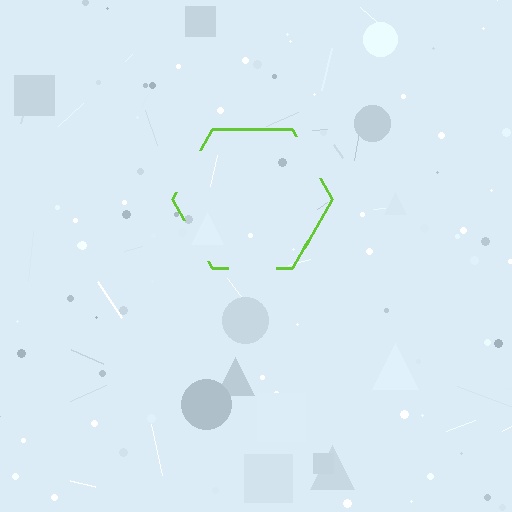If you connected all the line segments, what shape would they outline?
They would outline a hexagon.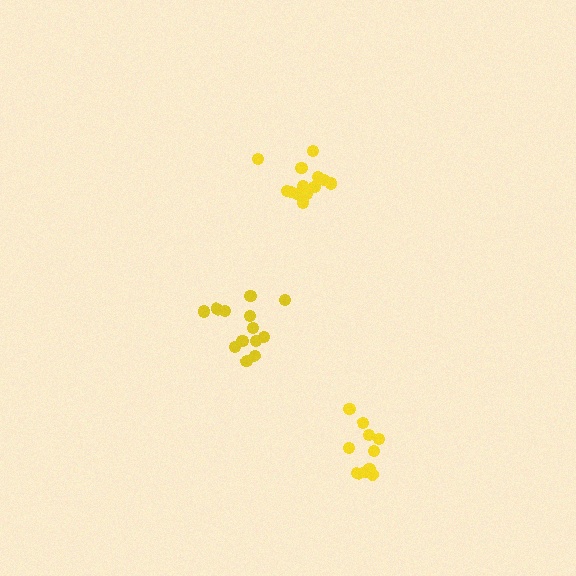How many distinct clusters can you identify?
There are 3 distinct clusters.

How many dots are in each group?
Group 1: 13 dots, Group 2: 10 dots, Group 3: 13 dots (36 total).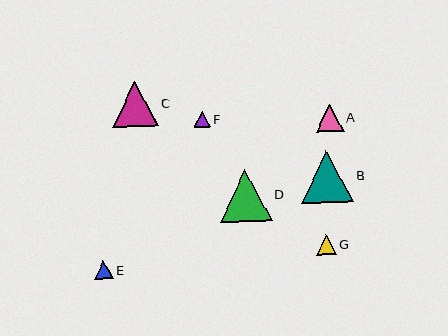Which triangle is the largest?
Triangle B is the largest with a size of approximately 52 pixels.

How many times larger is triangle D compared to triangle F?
Triangle D is approximately 3.2 times the size of triangle F.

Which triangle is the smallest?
Triangle F is the smallest with a size of approximately 16 pixels.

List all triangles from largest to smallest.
From largest to smallest: B, D, C, A, G, E, F.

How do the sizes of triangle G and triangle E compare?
Triangle G and triangle E are approximately the same size.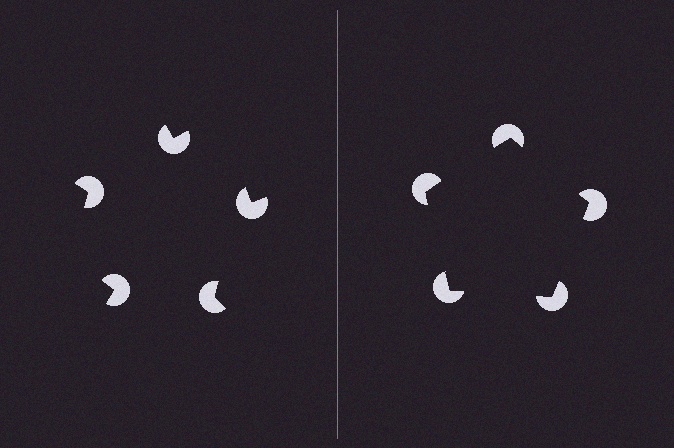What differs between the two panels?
The pac-man discs are positioned identically on both sides; only the wedge orientations differ. On the right they align to a pentagon; on the left they are misaligned.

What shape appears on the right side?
An illusory pentagon.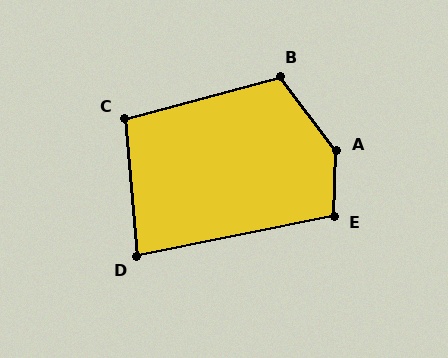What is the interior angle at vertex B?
Approximately 113 degrees (obtuse).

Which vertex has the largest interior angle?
A, at approximately 140 degrees.